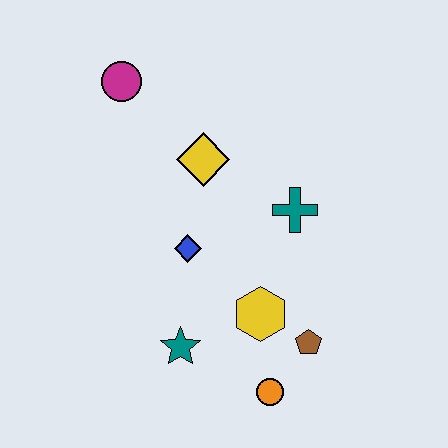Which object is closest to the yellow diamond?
The blue diamond is closest to the yellow diamond.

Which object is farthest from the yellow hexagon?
The magenta circle is farthest from the yellow hexagon.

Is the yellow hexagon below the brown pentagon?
No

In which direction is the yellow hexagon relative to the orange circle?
The yellow hexagon is above the orange circle.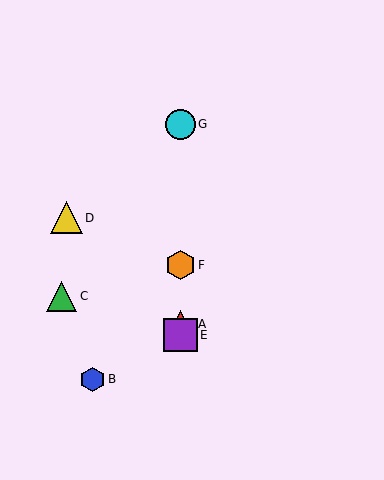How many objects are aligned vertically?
4 objects (A, E, F, G) are aligned vertically.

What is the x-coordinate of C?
Object C is at x≈62.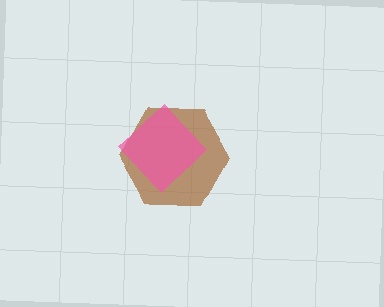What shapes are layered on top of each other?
The layered shapes are: a brown hexagon, a pink diamond.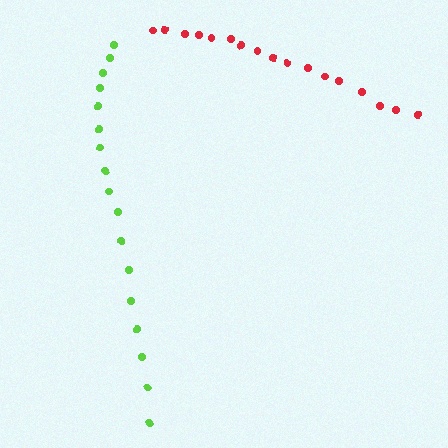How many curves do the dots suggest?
There are 2 distinct paths.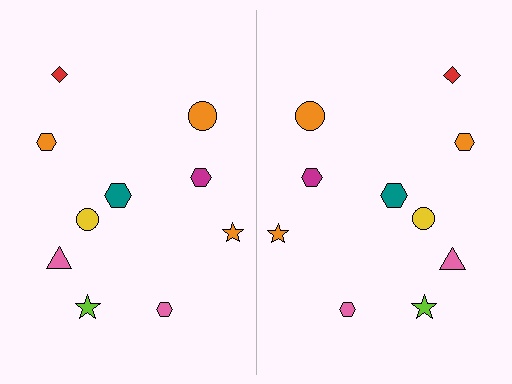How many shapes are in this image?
There are 20 shapes in this image.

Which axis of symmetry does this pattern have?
The pattern has a vertical axis of symmetry running through the center of the image.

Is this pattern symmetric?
Yes, this pattern has bilateral (reflection) symmetry.